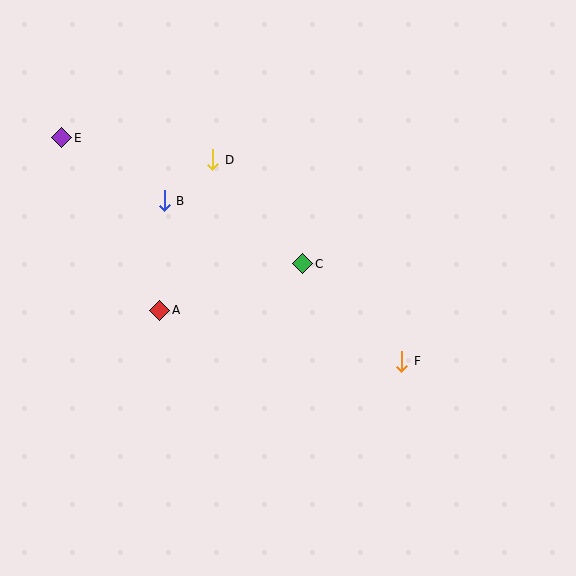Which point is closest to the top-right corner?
Point C is closest to the top-right corner.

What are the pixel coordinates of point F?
Point F is at (402, 361).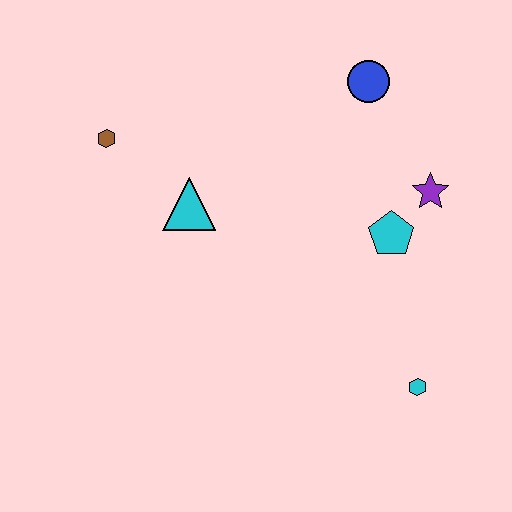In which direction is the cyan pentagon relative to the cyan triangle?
The cyan pentagon is to the right of the cyan triangle.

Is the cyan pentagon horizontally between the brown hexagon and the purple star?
Yes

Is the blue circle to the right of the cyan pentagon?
No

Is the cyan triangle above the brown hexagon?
No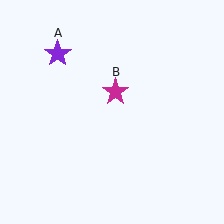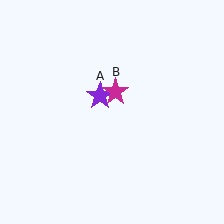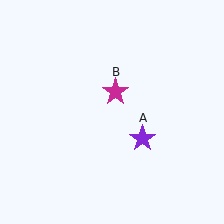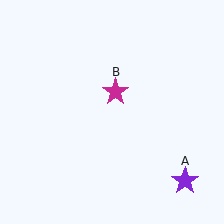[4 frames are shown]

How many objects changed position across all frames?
1 object changed position: purple star (object A).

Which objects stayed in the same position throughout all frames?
Magenta star (object B) remained stationary.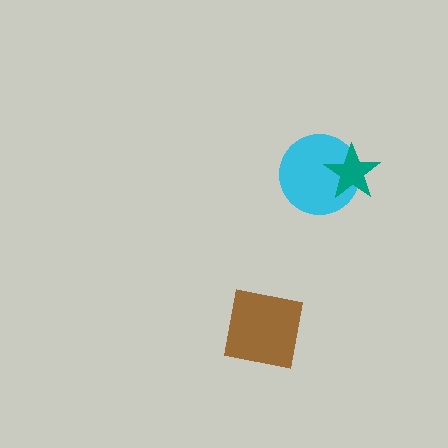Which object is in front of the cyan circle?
The teal star is in front of the cyan circle.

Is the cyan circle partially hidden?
Yes, it is partially covered by another shape.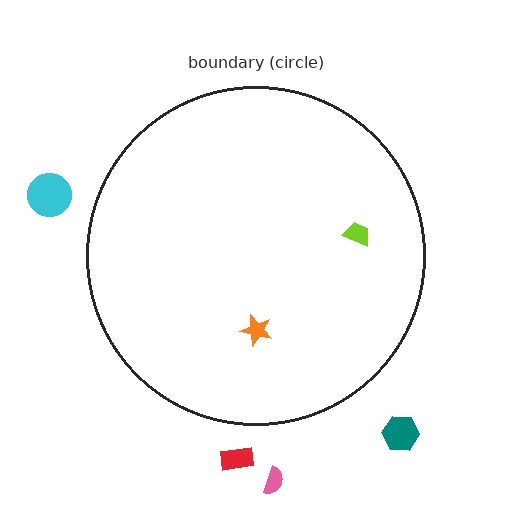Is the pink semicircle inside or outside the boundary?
Outside.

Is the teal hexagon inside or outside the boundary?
Outside.